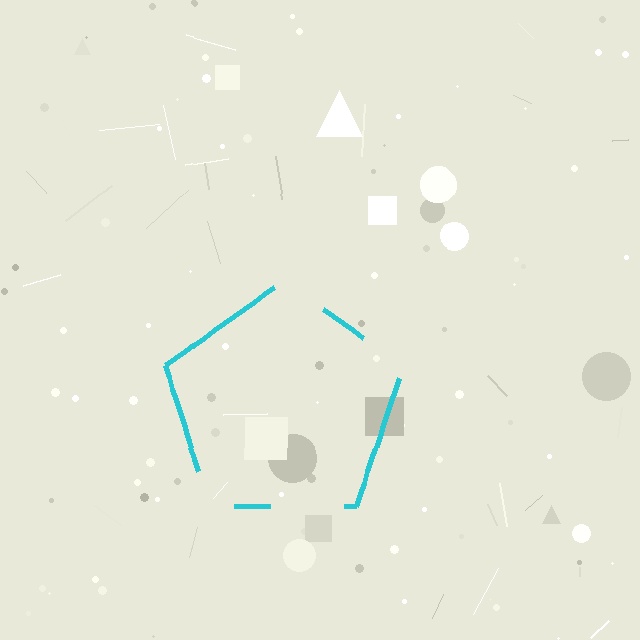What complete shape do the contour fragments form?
The contour fragments form a pentagon.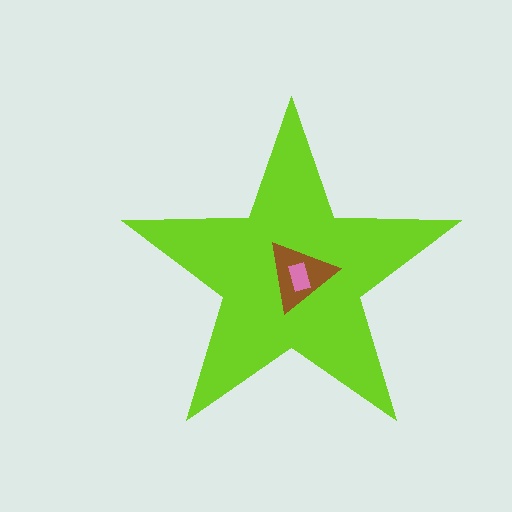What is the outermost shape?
The lime star.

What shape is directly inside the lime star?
The brown triangle.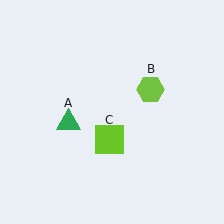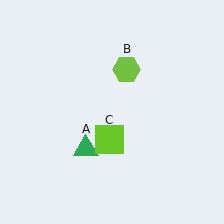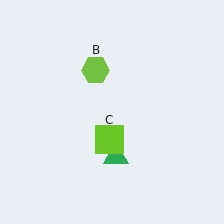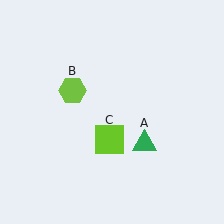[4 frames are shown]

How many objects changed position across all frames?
2 objects changed position: green triangle (object A), lime hexagon (object B).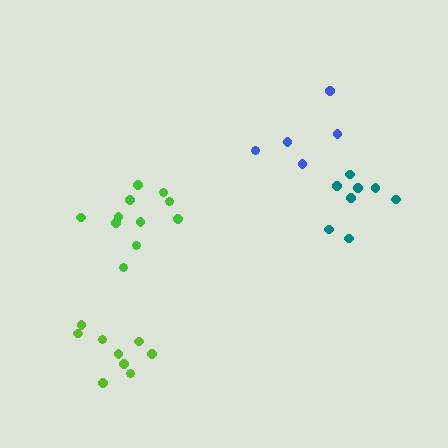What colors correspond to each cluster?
The clusters are colored: teal, green, lime, blue.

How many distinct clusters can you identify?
There are 4 distinct clusters.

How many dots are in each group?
Group 1: 8 dots, Group 2: 11 dots, Group 3: 9 dots, Group 4: 5 dots (33 total).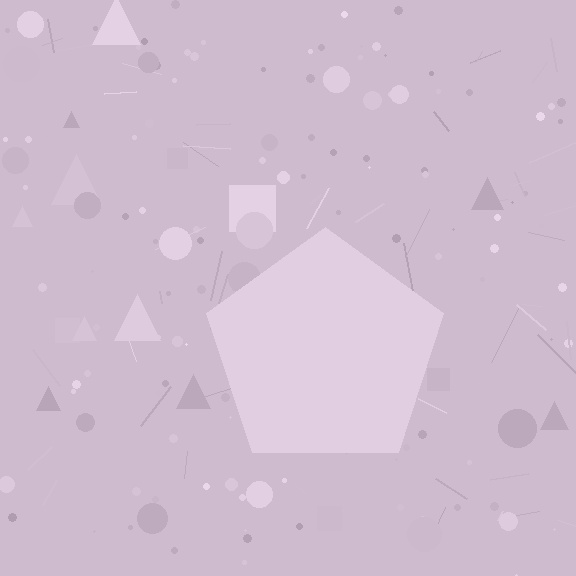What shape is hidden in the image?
A pentagon is hidden in the image.